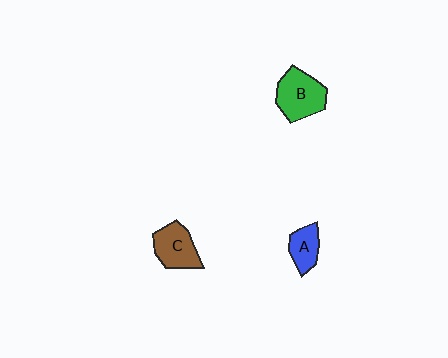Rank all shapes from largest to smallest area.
From largest to smallest: B (green), C (brown), A (blue).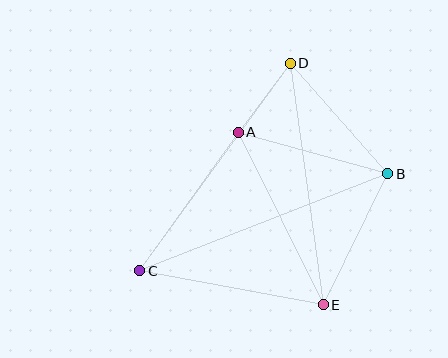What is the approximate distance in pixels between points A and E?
The distance between A and E is approximately 192 pixels.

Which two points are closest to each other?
Points A and D are closest to each other.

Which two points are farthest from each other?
Points B and C are farthest from each other.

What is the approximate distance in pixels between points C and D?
The distance between C and D is approximately 256 pixels.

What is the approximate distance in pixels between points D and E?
The distance between D and E is approximately 244 pixels.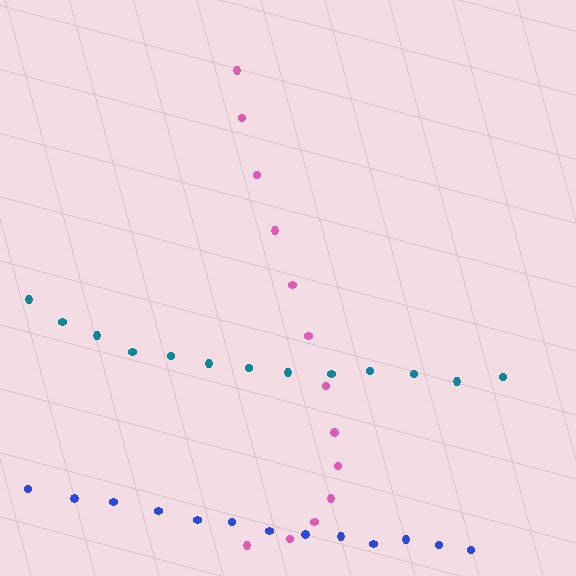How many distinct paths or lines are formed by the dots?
There are 3 distinct paths.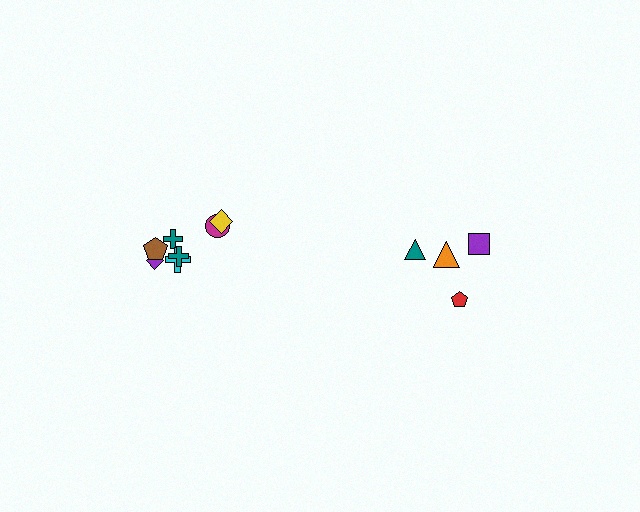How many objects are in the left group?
There are 7 objects.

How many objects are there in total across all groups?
There are 11 objects.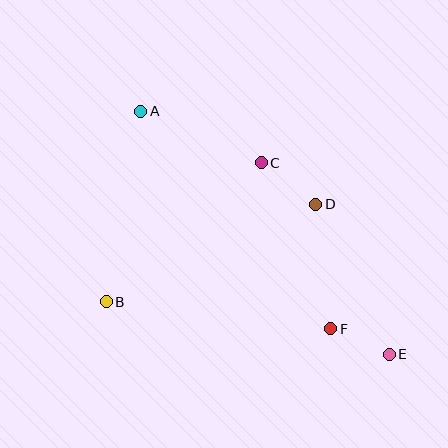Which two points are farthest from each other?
Points A and E are farthest from each other.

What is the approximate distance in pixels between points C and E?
The distance between C and E is approximately 230 pixels.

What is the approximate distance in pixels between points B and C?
The distance between B and C is approximately 208 pixels.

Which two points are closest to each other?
Points E and F are closest to each other.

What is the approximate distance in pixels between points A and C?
The distance between A and C is approximately 131 pixels.